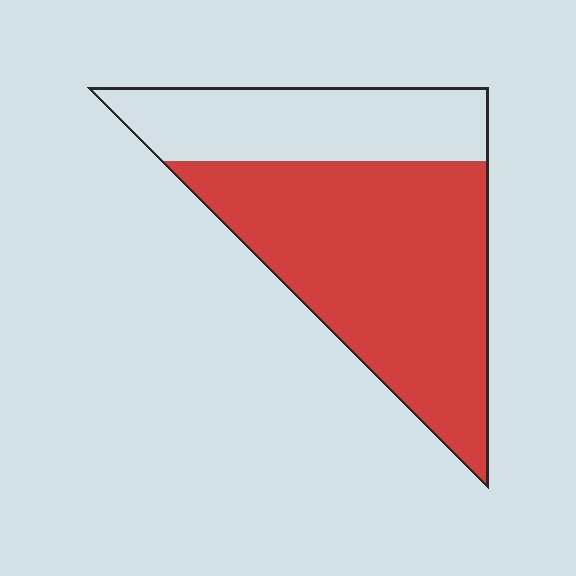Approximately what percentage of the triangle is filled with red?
Approximately 65%.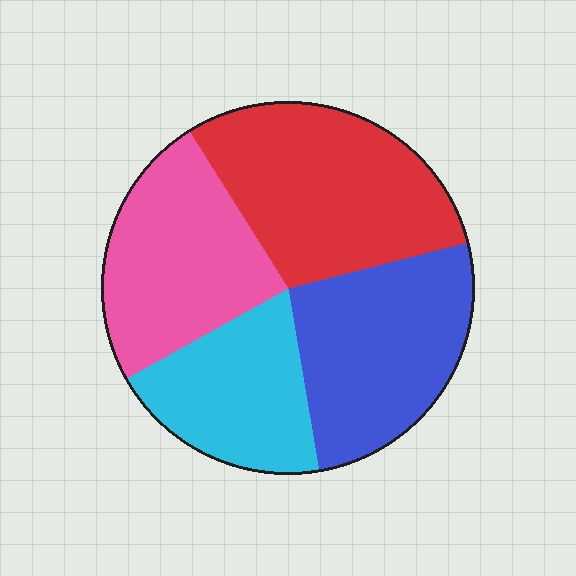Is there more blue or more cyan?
Blue.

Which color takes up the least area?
Cyan, at roughly 20%.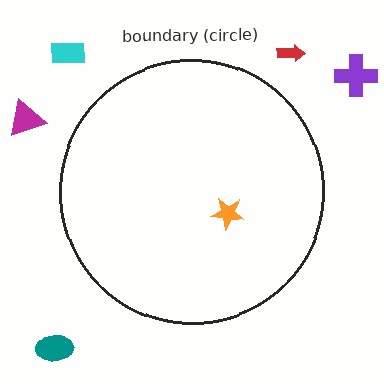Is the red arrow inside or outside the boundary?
Outside.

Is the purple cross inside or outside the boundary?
Outside.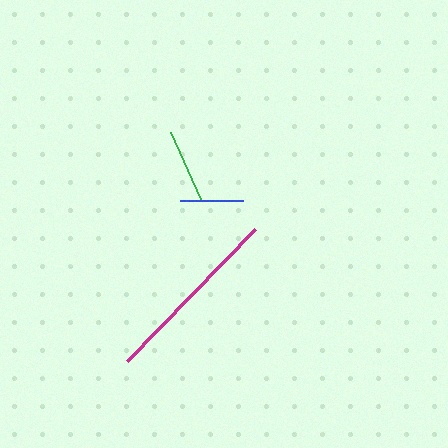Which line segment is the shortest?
The blue line is the shortest at approximately 63 pixels.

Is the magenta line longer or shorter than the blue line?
The magenta line is longer than the blue line.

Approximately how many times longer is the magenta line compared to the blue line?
The magenta line is approximately 2.9 times the length of the blue line.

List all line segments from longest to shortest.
From longest to shortest: magenta, green, blue.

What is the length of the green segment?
The green segment is approximately 73 pixels long.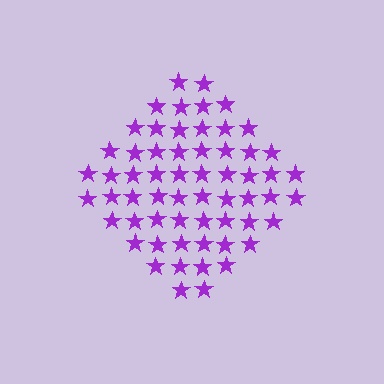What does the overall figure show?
The overall figure shows a diamond.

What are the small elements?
The small elements are stars.